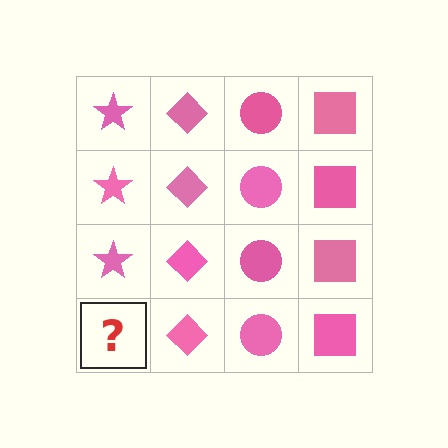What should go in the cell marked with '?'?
The missing cell should contain a pink star.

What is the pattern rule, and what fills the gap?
The rule is that each column has a consistent shape. The gap should be filled with a pink star.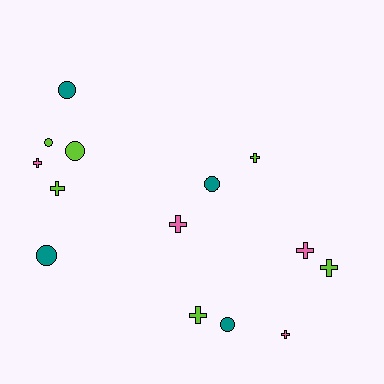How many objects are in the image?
There are 14 objects.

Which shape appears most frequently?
Cross, with 8 objects.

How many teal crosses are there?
There are no teal crosses.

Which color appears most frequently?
Lime, with 6 objects.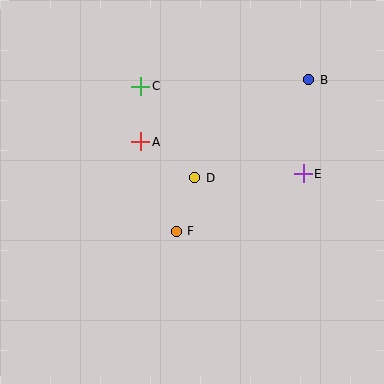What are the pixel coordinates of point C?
Point C is at (141, 86).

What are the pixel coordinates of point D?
Point D is at (195, 178).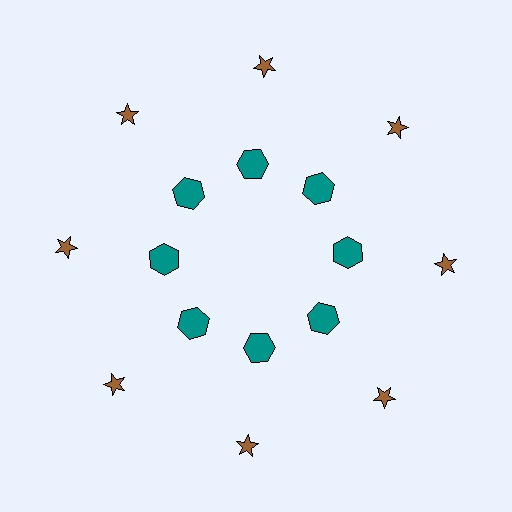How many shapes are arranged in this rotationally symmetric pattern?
There are 16 shapes, arranged in 8 groups of 2.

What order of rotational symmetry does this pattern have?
This pattern has 8-fold rotational symmetry.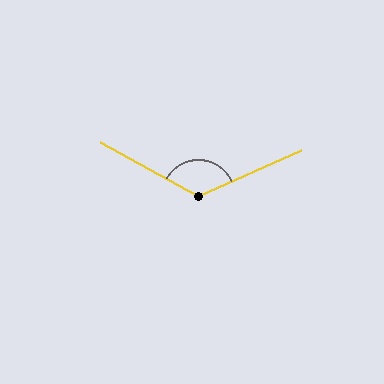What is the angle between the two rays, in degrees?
Approximately 127 degrees.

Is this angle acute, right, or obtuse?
It is obtuse.